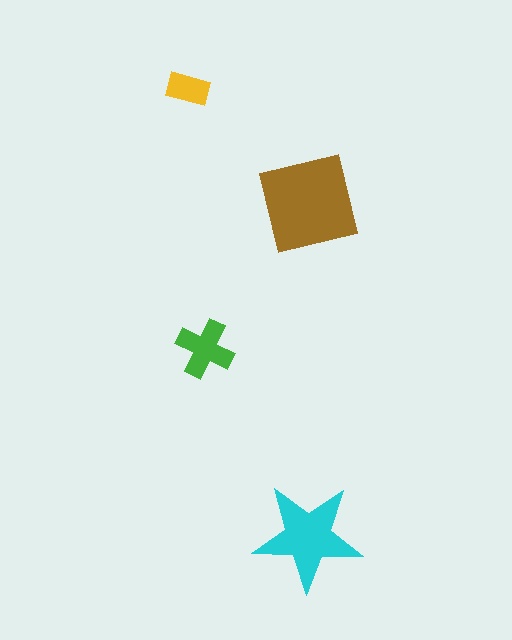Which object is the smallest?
The yellow rectangle.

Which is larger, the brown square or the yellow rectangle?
The brown square.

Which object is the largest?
The brown square.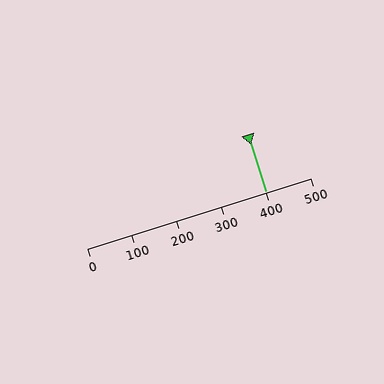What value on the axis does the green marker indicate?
The marker indicates approximately 400.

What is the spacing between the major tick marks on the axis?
The major ticks are spaced 100 apart.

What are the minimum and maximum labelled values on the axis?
The axis runs from 0 to 500.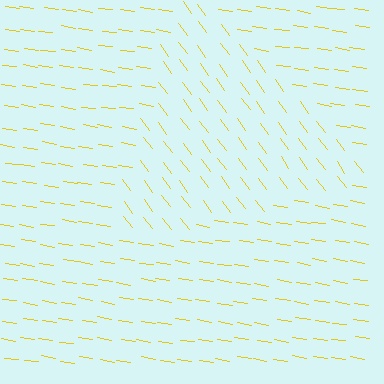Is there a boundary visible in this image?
Yes, there is a texture boundary formed by a change in line orientation.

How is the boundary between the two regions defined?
The boundary is defined purely by a change in line orientation (approximately 45 degrees difference). All lines are the same color and thickness.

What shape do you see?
I see a triangle.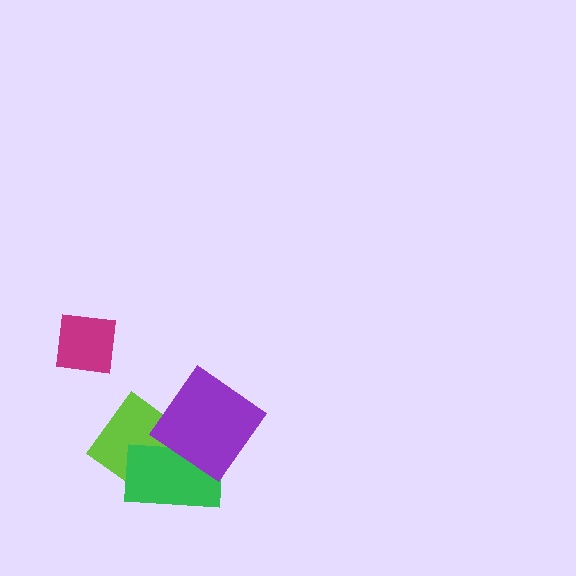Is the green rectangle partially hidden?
Yes, it is partially covered by another shape.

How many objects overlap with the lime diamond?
2 objects overlap with the lime diamond.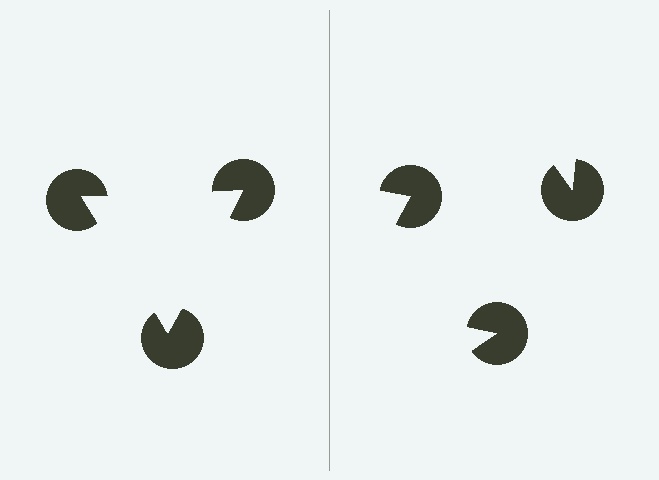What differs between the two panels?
The pac-man discs are positioned identically on both sides; only the wedge orientations differ. On the left they align to a triangle; on the right they are misaligned.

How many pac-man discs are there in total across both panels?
6 — 3 on each side.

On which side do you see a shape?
An illusory triangle appears on the left side. On the right side the wedge cuts are rotated, so no coherent shape forms.